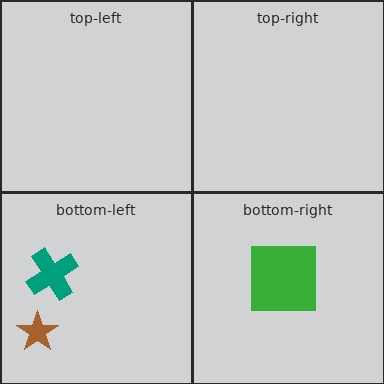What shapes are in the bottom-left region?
The brown star, the teal cross.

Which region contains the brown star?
The bottom-left region.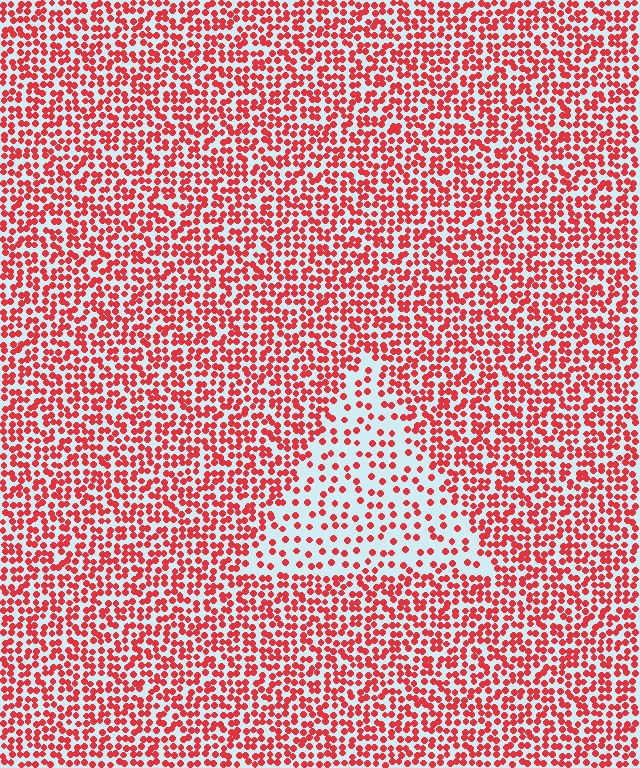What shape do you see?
I see a triangle.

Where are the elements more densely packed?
The elements are more densely packed outside the triangle boundary.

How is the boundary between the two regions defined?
The boundary is defined by a change in element density (approximately 2.3x ratio). All elements are the same color, size, and shape.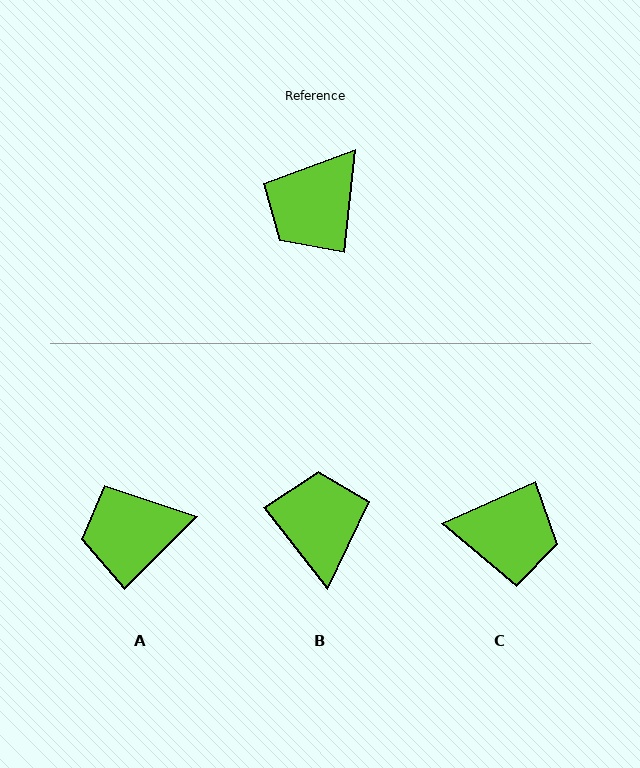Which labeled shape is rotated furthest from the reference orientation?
B, about 136 degrees away.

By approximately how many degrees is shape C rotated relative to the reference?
Approximately 120 degrees counter-clockwise.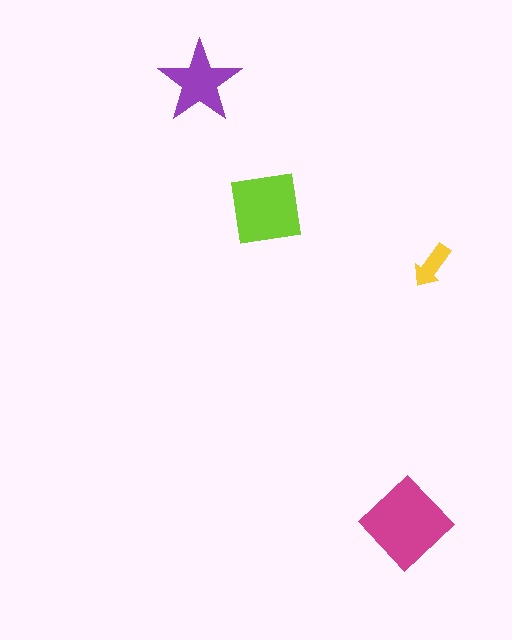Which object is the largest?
The magenta diamond.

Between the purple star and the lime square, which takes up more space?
The lime square.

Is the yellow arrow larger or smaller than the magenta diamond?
Smaller.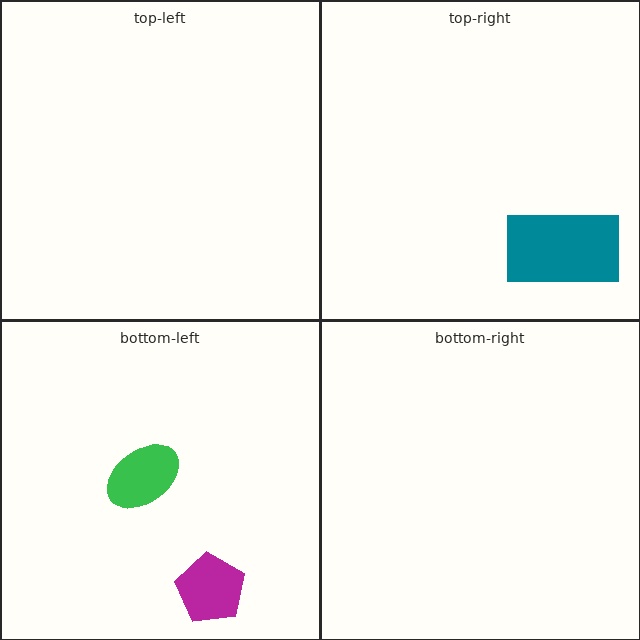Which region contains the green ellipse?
The bottom-left region.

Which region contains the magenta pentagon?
The bottom-left region.